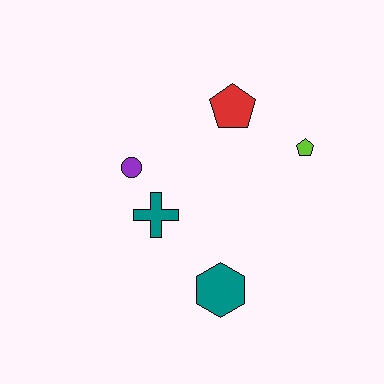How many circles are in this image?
There is 1 circle.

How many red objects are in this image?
There is 1 red object.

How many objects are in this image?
There are 5 objects.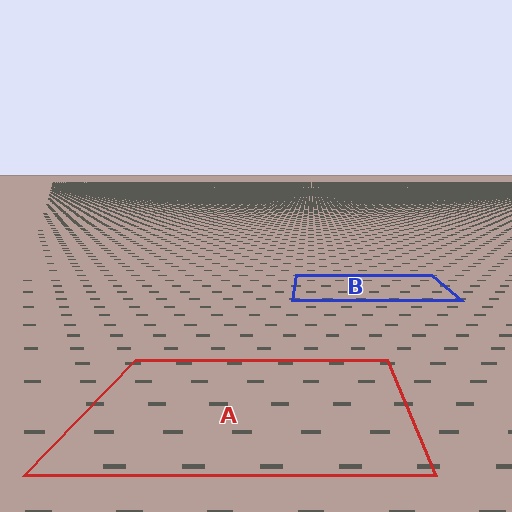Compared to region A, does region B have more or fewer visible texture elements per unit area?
Region B has more texture elements per unit area — they are packed more densely because it is farther away.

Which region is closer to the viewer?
Region A is closer. The texture elements there are larger and more spread out.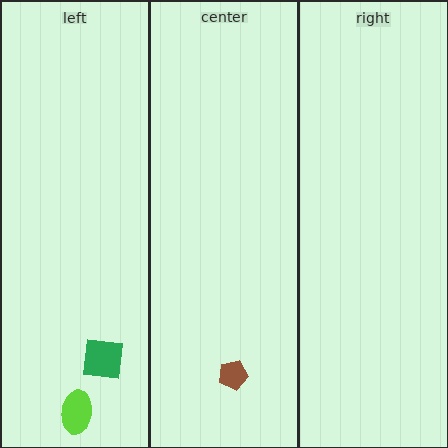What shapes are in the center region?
The brown pentagon.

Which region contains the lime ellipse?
The left region.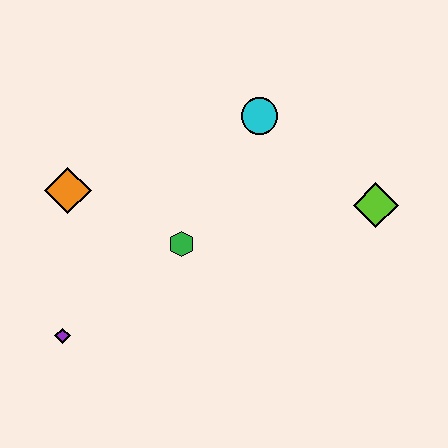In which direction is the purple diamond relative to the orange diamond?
The purple diamond is below the orange diamond.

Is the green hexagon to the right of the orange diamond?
Yes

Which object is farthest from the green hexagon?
The lime diamond is farthest from the green hexagon.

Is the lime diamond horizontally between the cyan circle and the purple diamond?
No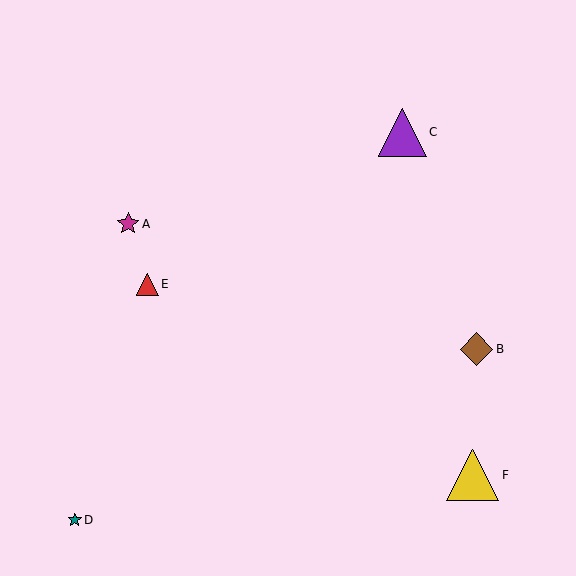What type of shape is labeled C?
Shape C is a purple triangle.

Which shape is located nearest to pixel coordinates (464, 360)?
The brown diamond (labeled B) at (477, 349) is nearest to that location.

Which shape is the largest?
The yellow triangle (labeled F) is the largest.